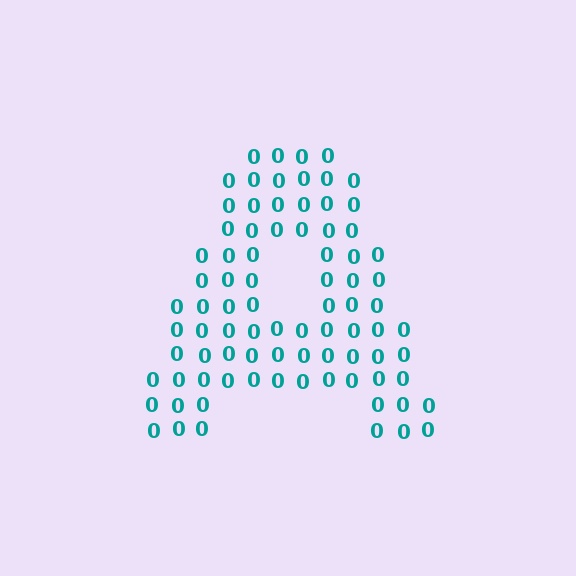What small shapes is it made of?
It is made of small digit 0's.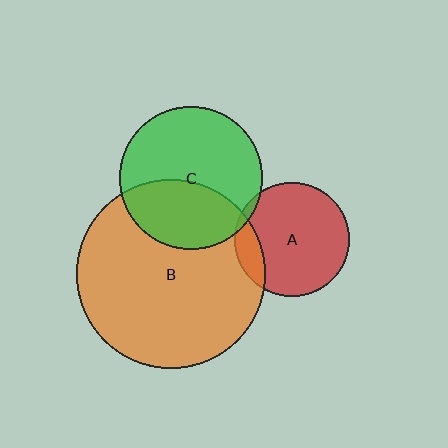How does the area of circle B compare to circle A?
Approximately 2.7 times.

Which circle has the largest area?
Circle B (orange).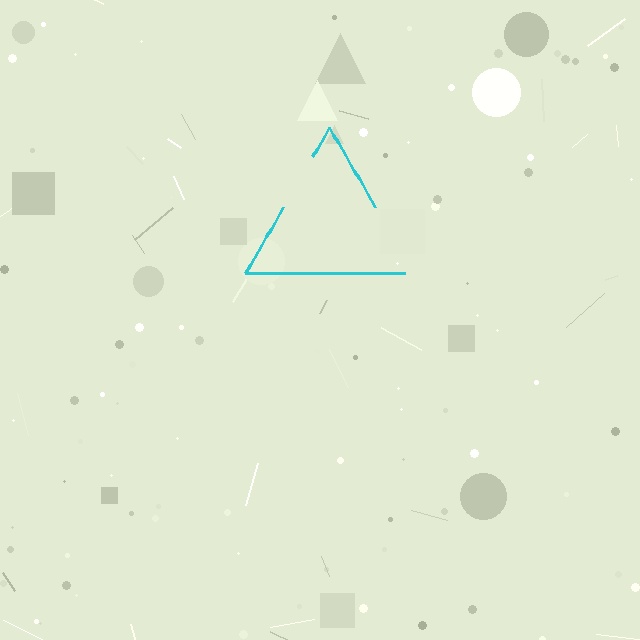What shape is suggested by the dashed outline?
The dashed outline suggests a triangle.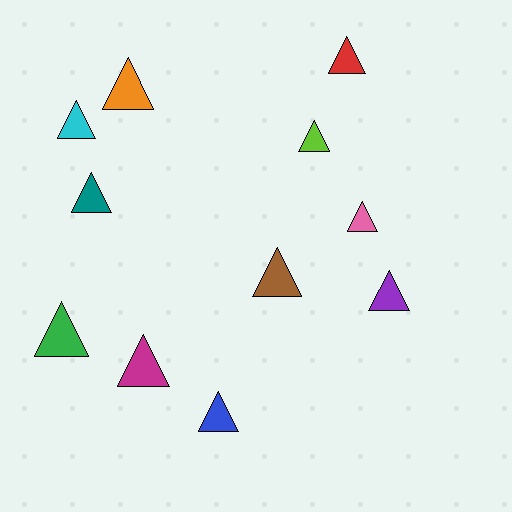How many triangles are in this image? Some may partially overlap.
There are 11 triangles.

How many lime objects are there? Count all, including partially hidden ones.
There is 1 lime object.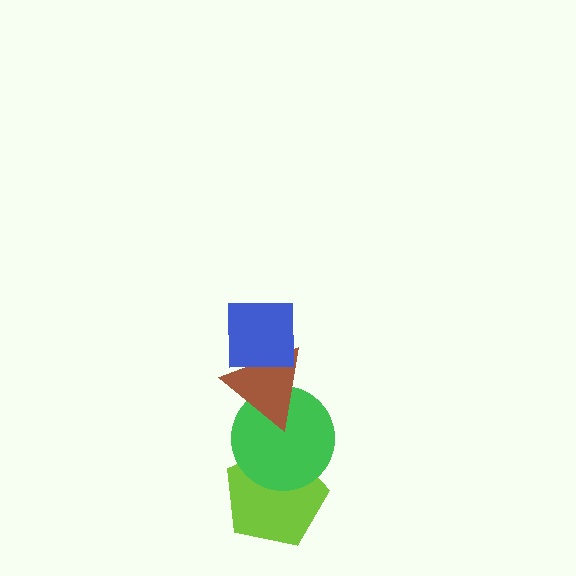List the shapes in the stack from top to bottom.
From top to bottom: the blue square, the brown triangle, the green circle, the lime pentagon.